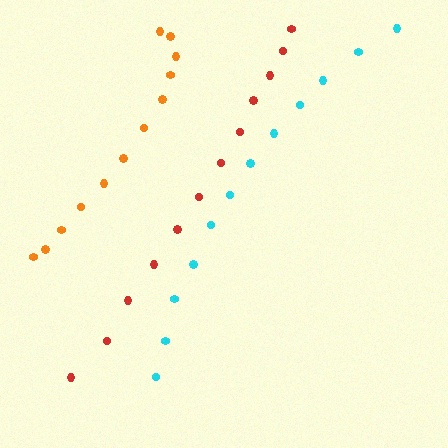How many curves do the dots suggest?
There are 3 distinct paths.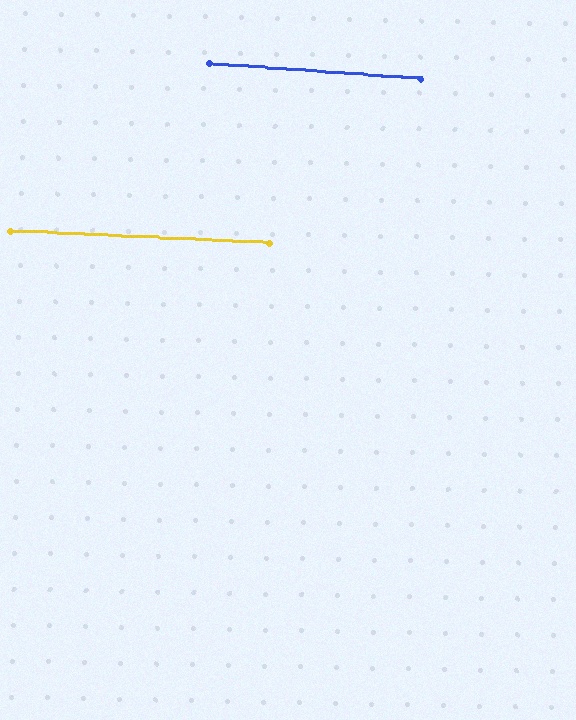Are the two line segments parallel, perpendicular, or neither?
Parallel — their directions differ by only 1.7°.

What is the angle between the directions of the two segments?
Approximately 2 degrees.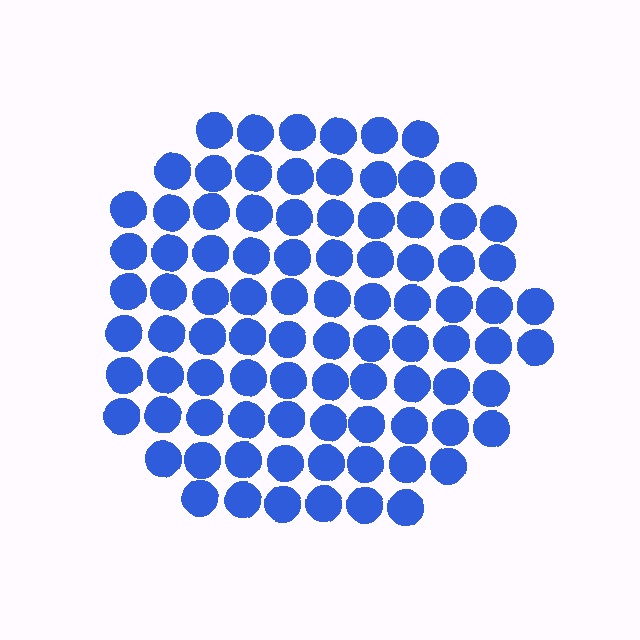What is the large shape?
The large shape is a circle.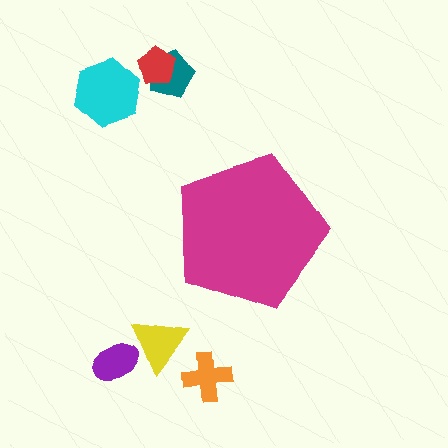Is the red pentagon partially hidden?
No, the red pentagon is fully visible.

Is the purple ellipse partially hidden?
No, the purple ellipse is fully visible.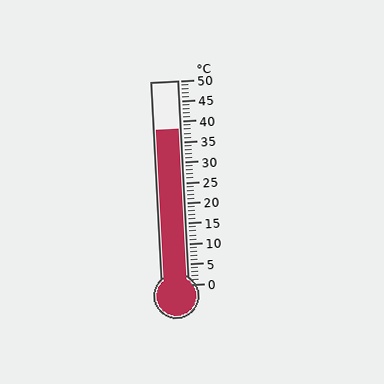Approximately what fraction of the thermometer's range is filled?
The thermometer is filled to approximately 75% of its range.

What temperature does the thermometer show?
The thermometer shows approximately 38°C.